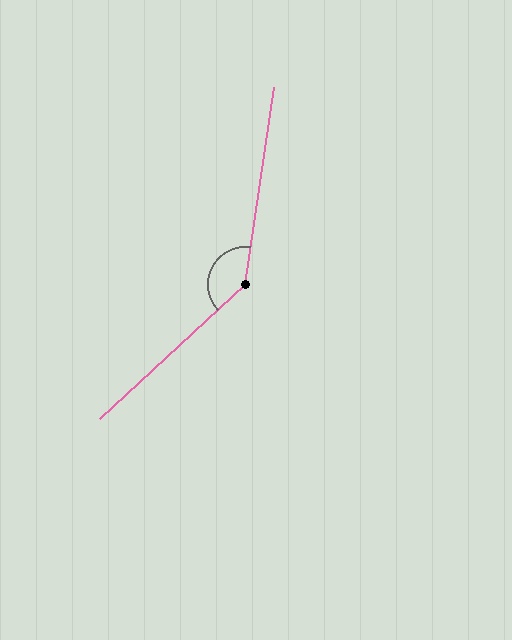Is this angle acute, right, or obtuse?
It is obtuse.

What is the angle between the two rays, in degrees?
Approximately 141 degrees.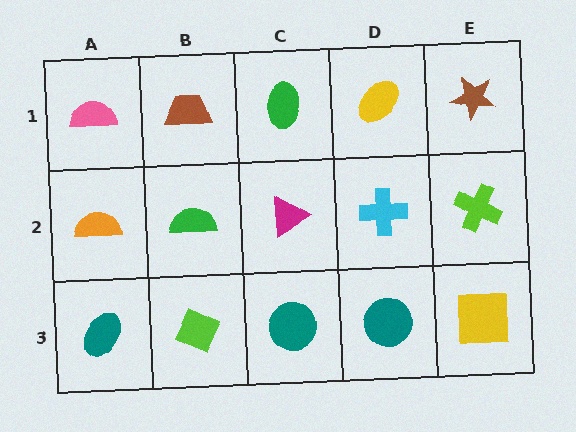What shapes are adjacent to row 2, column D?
A yellow ellipse (row 1, column D), a teal circle (row 3, column D), a magenta triangle (row 2, column C), a lime cross (row 2, column E).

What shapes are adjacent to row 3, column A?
An orange semicircle (row 2, column A), a lime diamond (row 3, column B).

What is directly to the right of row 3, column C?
A teal circle.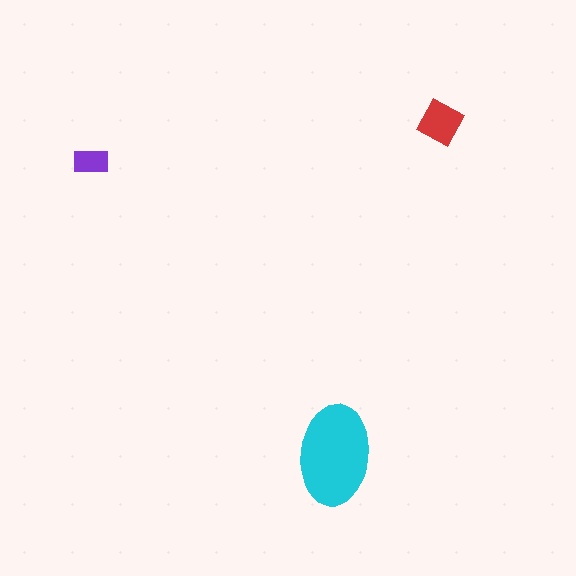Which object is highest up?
The red diamond is topmost.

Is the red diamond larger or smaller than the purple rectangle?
Larger.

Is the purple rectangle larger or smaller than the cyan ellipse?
Smaller.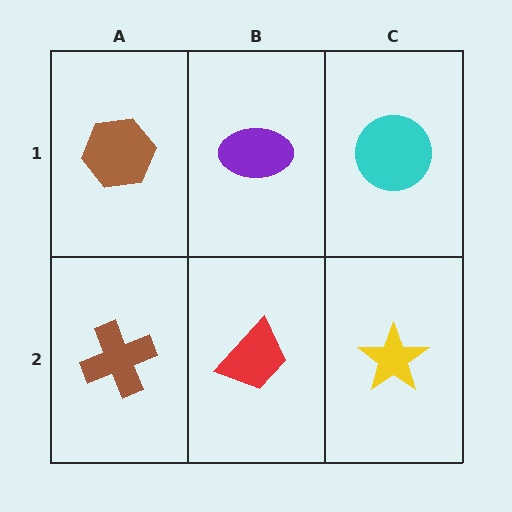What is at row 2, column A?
A brown cross.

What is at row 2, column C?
A yellow star.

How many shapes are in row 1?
3 shapes.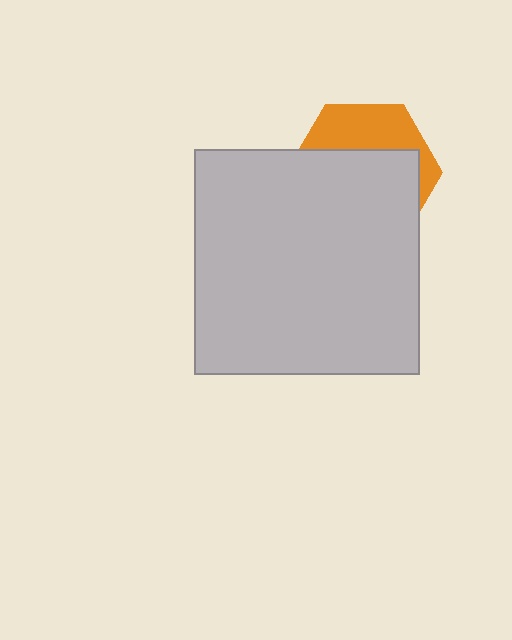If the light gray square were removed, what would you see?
You would see the complete orange hexagon.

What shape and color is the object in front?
The object in front is a light gray square.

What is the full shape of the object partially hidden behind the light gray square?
The partially hidden object is an orange hexagon.